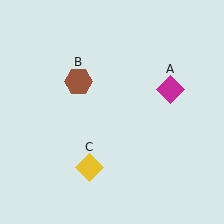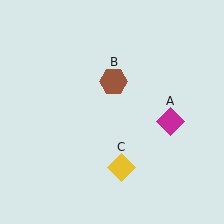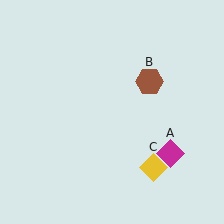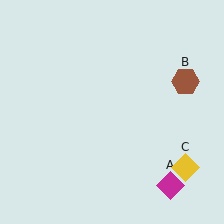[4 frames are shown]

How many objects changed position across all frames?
3 objects changed position: magenta diamond (object A), brown hexagon (object B), yellow diamond (object C).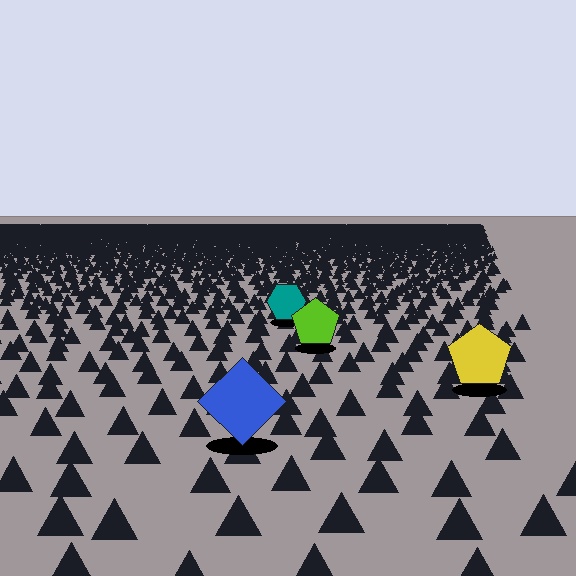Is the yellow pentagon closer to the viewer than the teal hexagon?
Yes. The yellow pentagon is closer — you can tell from the texture gradient: the ground texture is coarser near it.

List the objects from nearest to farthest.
From nearest to farthest: the blue diamond, the yellow pentagon, the lime pentagon, the teal hexagon.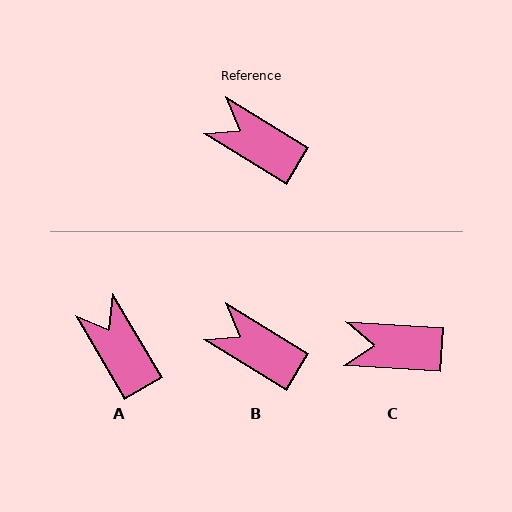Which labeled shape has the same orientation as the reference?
B.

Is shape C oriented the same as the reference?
No, it is off by about 28 degrees.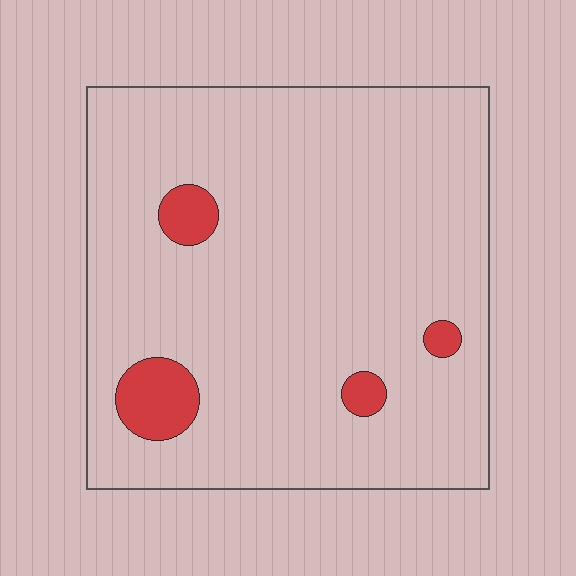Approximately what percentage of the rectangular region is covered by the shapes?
Approximately 5%.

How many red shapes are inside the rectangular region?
4.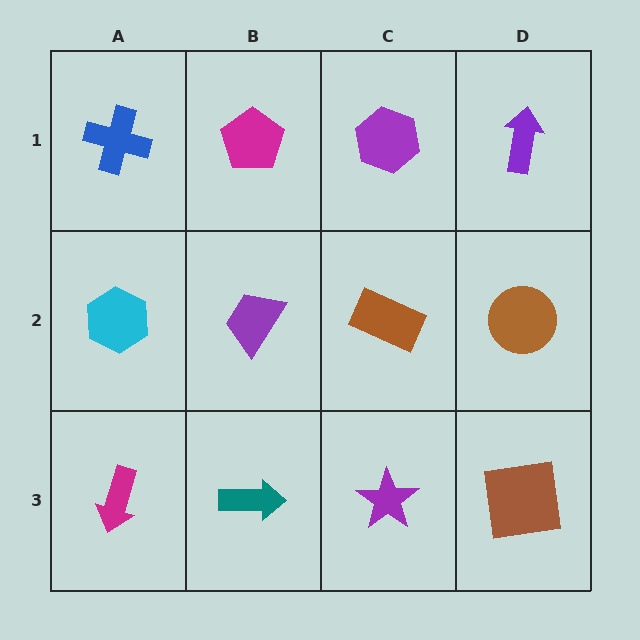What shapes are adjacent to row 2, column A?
A blue cross (row 1, column A), a magenta arrow (row 3, column A), a purple trapezoid (row 2, column B).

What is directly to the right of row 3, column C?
A brown square.